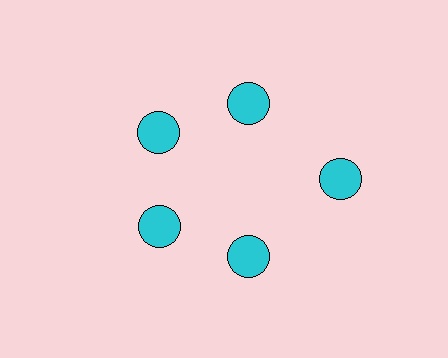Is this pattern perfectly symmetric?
No. The 5 cyan circles are arranged in a ring, but one element near the 3 o'clock position is pushed outward from the center, breaking the 5-fold rotational symmetry.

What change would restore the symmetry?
The symmetry would be restored by moving it inward, back onto the ring so that all 5 circles sit at equal angles and equal distance from the center.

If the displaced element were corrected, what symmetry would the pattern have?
It would have 5-fold rotational symmetry — the pattern would map onto itself every 72 degrees.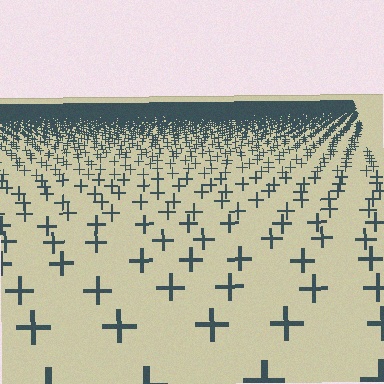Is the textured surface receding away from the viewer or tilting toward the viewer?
The surface is receding away from the viewer. Texture elements get smaller and denser toward the top.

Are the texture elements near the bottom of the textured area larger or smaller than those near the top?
Larger. Near the bottom, elements are closer to the viewer and appear at a bigger on-screen size.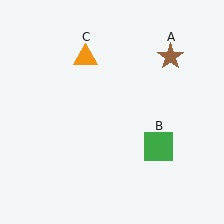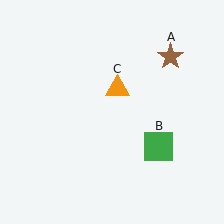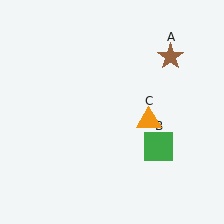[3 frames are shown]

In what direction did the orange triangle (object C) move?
The orange triangle (object C) moved down and to the right.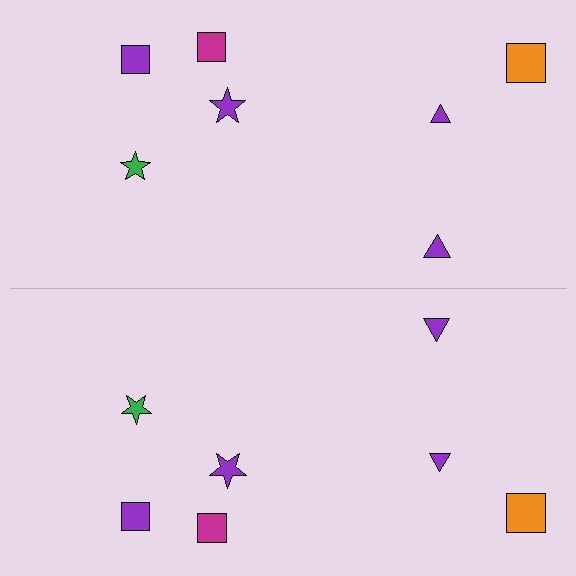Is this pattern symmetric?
Yes, this pattern has bilateral (reflection) symmetry.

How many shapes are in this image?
There are 14 shapes in this image.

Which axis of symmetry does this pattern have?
The pattern has a horizontal axis of symmetry running through the center of the image.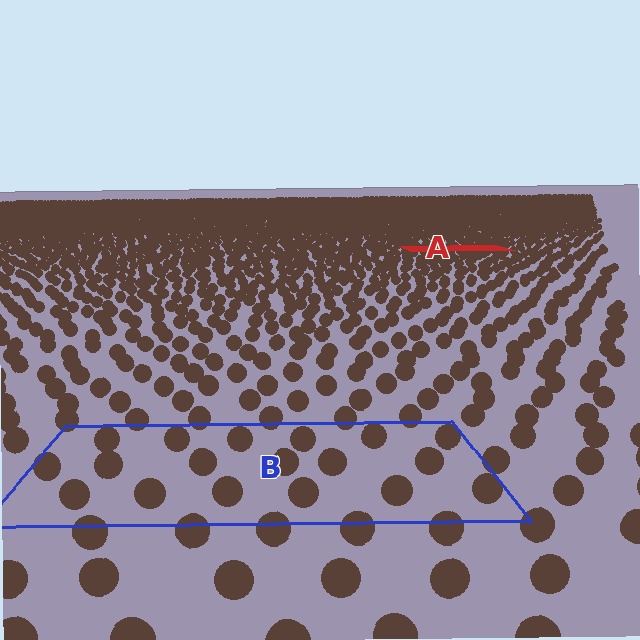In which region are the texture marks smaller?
The texture marks are smaller in region A, because it is farther away.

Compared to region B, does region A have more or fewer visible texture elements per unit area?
Region A has more texture elements per unit area — they are packed more densely because it is farther away.